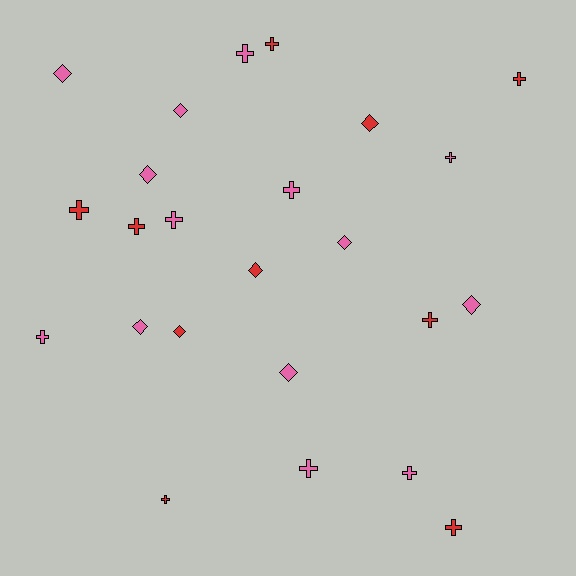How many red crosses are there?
There are 7 red crosses.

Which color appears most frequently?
Pink, with 14 objects.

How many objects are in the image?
There are 24 objects.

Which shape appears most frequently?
Cross, with 14 objects.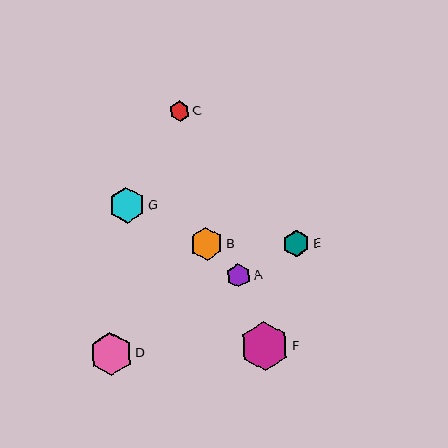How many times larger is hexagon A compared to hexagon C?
Hexagon A is approximately 1.2 times the size of hexagon C.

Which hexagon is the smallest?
Hexagon C is the smallest with a size of approximately 20 pixels.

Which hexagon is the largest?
Hexagon F is the largest with a size of approximately 49 pixels.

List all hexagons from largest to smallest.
From largest to smallest: F, D, G, B, E, A, C.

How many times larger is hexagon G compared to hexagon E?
Hexagon G is approximately 1.3 times the size of hexagon E.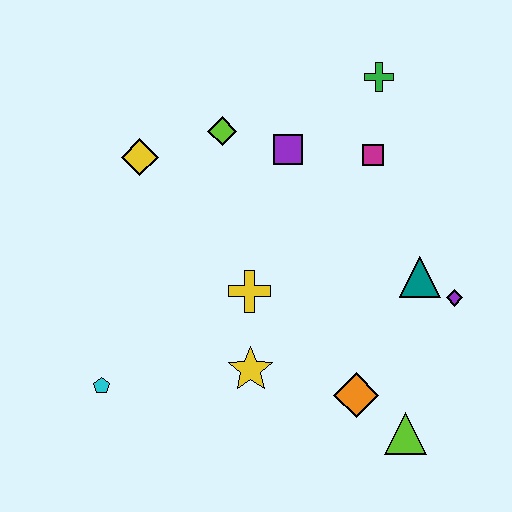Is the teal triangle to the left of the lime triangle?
No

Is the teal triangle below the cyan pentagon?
No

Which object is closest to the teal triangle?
The purple diamond is closest to the teal triangle.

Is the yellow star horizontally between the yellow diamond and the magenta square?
Yes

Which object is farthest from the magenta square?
The cyan pentagon is farthest from the magenta square.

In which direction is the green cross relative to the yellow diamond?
The green cross is to the right of the yellow diamond.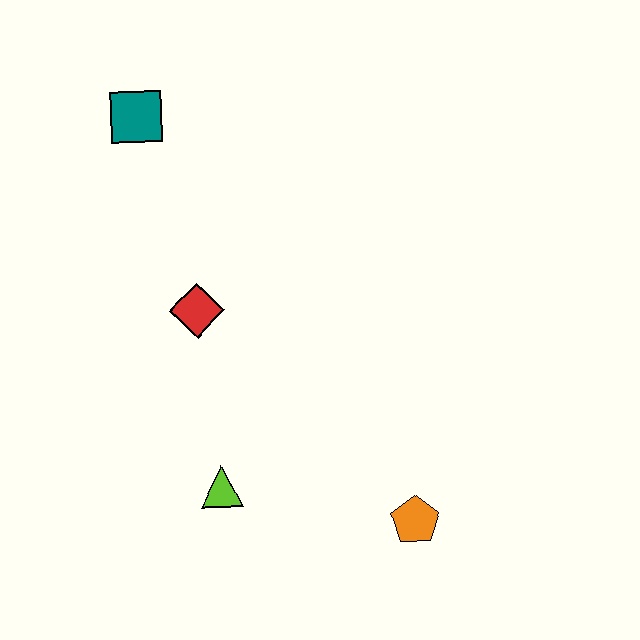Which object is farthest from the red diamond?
The orange pentagon is farthest from the red diamond.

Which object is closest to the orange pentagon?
The lime triangle is closest to the orange pentagon.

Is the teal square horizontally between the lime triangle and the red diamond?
No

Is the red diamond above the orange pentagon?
Yes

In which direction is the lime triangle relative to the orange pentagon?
The lime triangle is to the left of the orange pentagon.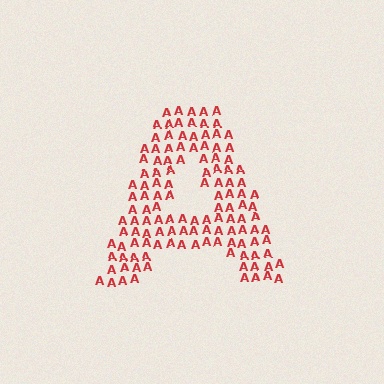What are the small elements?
The small elements are letter A's.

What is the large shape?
The large shape is the letter A.